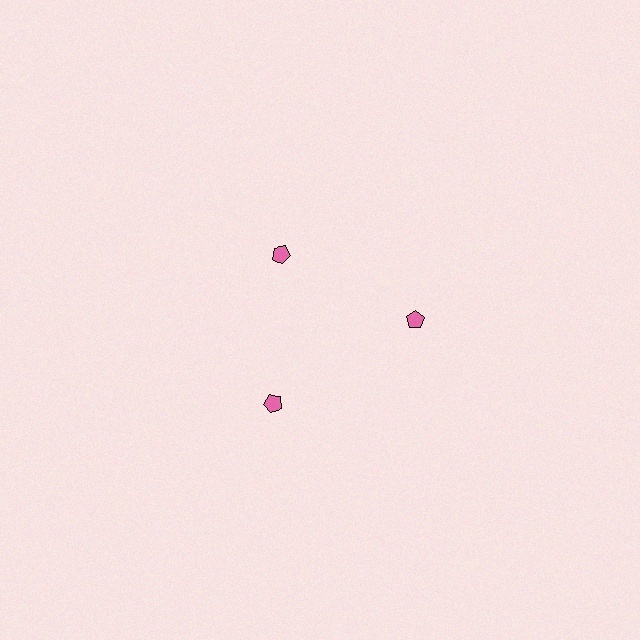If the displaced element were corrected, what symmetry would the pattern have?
It would have 3-fold rotational symmetry — the pattern would map onto itself every 120 degrees.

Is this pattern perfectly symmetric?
No. The 3 pink pentagons are arranged in a ring, but one element near the 11 o'clock position is pulled inward toward the center, breaking the 3-fold rotational symmetry.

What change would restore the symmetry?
The symmetry would be restored by moving it outward, back onto the ring so that all 3 pentagons sit at equal angles and equal distance from the center.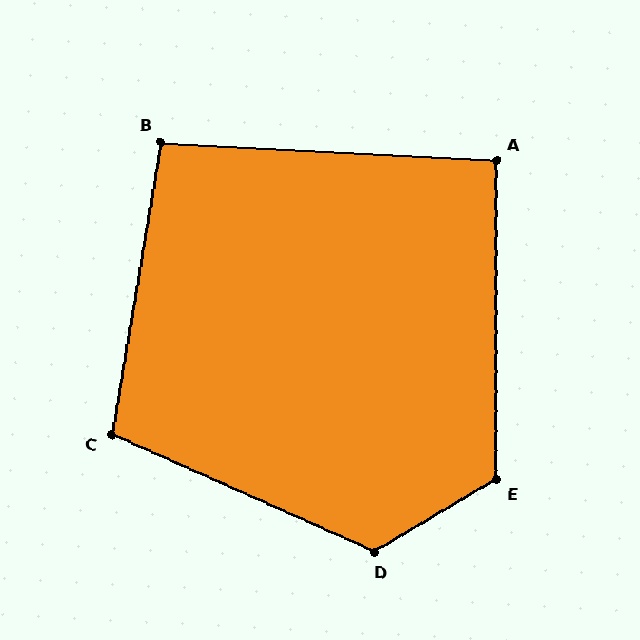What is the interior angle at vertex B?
Approximately 97 degrees (obtuse).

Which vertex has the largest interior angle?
D, at approximately 125 degrees.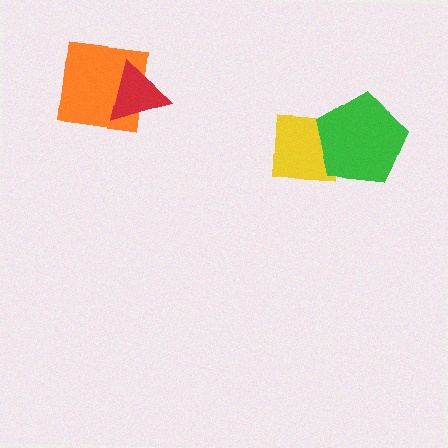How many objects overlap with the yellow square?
1 object overlaps with the yellow square.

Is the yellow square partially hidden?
Yes, it is partially covered by another shape.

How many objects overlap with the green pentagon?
1 object overlaps with the green pentagon.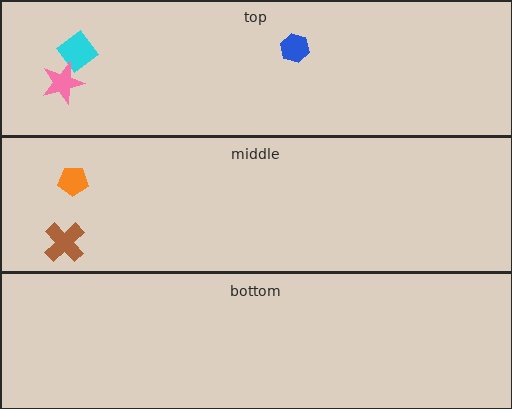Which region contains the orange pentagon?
The middle region.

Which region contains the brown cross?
The middle region.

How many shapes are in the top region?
3.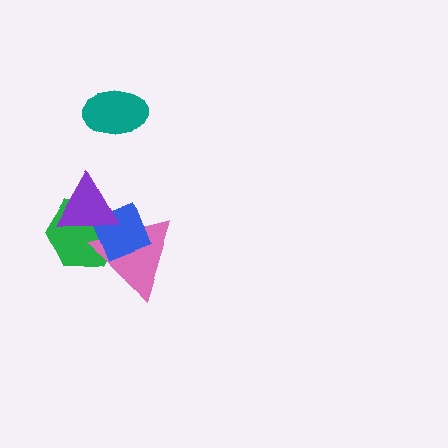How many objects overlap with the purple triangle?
3 objects overlap with the purple triangle.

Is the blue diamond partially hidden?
Yes, it is partially covered by another shape.